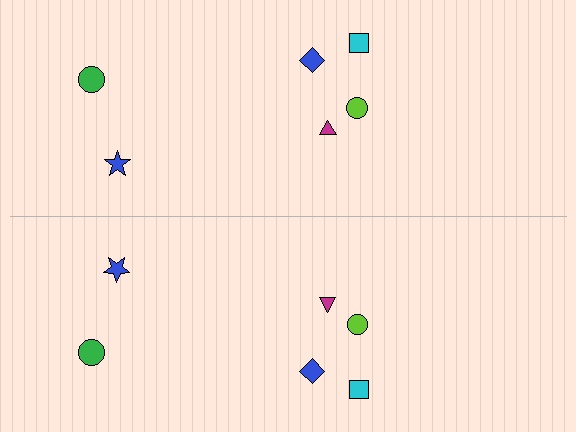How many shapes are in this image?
There are 12 shapes in this image.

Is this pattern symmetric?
Yes, this pattern has bilateral (reflection) symmetry.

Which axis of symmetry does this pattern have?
The pattern has a horizontal axis of symmetry running through the center of the image.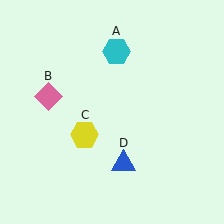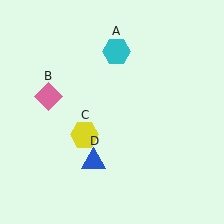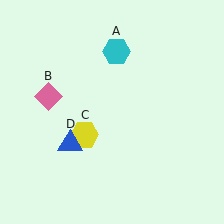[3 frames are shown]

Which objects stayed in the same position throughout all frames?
Cyan hexagon (object A) and pink diamond (object B) and yellow hexagon (object C) remained stationary.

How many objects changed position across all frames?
1 object changed position: blue triangle (object D).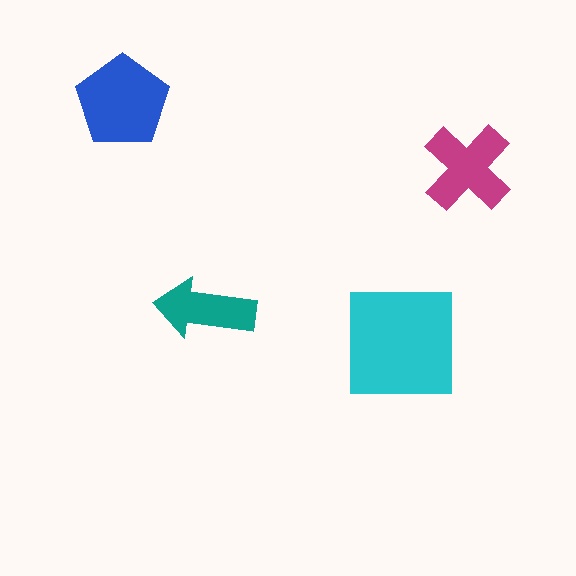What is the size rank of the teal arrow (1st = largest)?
4th.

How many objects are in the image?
There are 4 objects in the image.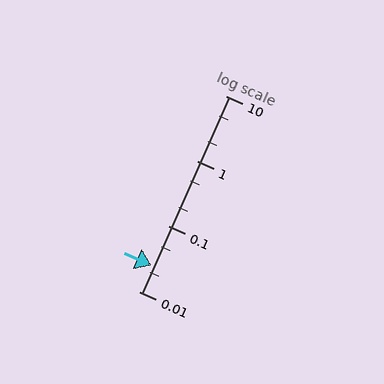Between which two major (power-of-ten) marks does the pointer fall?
The pointer is between 0.01 and 0.1.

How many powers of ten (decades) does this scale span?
The scale spans 3 decades, from 0.01 to 10.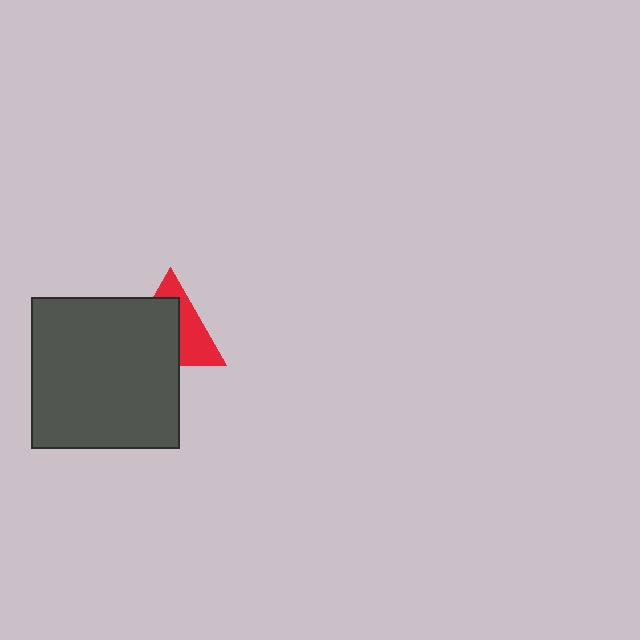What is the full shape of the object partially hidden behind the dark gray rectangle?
The partially hidden object is a red triangle.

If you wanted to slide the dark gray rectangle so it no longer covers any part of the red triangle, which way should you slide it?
Slide it toward the lower-left — that is the most direct way to separate the two shapes.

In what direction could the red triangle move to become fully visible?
The red triangle could move toward the upper-right. That would shift it out from behind the dark gray rectangle entirely.